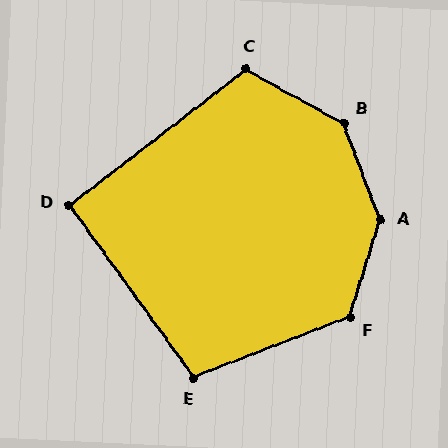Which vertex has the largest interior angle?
A, at approximately 142 degrees.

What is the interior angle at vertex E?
Approximately 105 degrees (obtuse).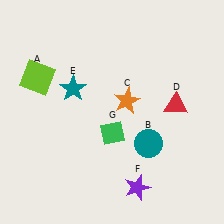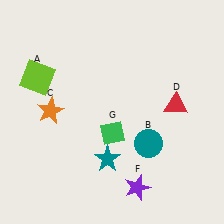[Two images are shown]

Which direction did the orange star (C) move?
The orange star (C) moved left.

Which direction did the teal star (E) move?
The teal star (E) moved down.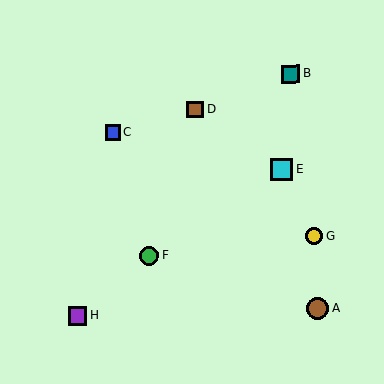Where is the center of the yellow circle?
The center of the yellow circle is at (314, 236).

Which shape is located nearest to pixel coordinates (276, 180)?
The cyan square (labeled E) at (282, 169) is nearest to that location.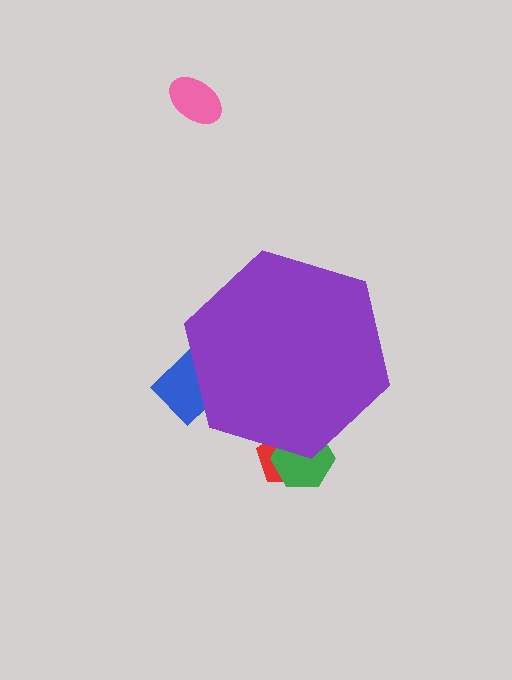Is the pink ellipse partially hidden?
No, the pink ellipse is fully visible.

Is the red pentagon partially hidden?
Yes, the red pentagon is partially hidden behind the purple hexagon.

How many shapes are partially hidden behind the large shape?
3 shapes are partially hidden.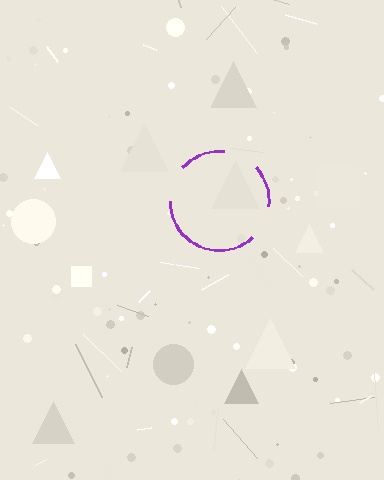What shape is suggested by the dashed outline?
The dashed outline suggests a circle.